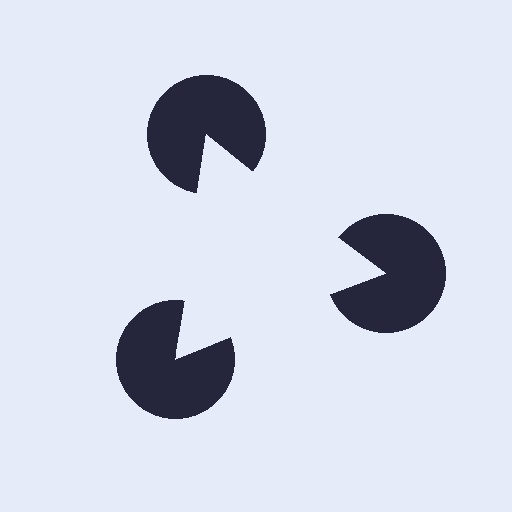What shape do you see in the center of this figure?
An illusory triangle — its edges are inferred from the aligned wedge cuts in the pac-man discs, not physically drawn.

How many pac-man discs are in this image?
There are 3 — one at each vertex of the illusory triangle.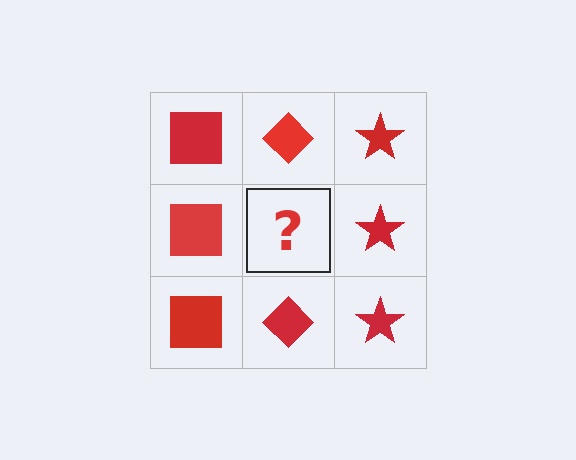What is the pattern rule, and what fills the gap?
The rule is that each column has a consistent shape. The gap should be filled with a red diamond.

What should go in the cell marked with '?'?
The missing cell should contain a red diamond.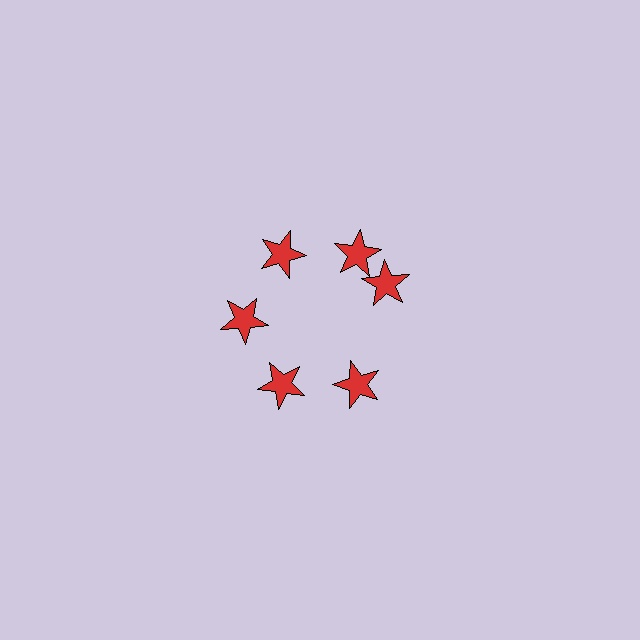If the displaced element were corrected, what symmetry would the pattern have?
It would have 6-fold rotational symmetry — the pattern would map onto itself every 60 degrees.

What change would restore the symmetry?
The symmetry would be restored by rotating it back into even spacing with its neighbors so that all 6 stars sit at equal angles and equal distance from the center.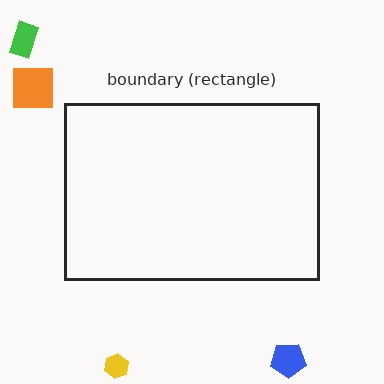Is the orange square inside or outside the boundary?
Outside.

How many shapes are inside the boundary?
0 inside, 4 outside.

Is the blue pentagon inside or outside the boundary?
Outside.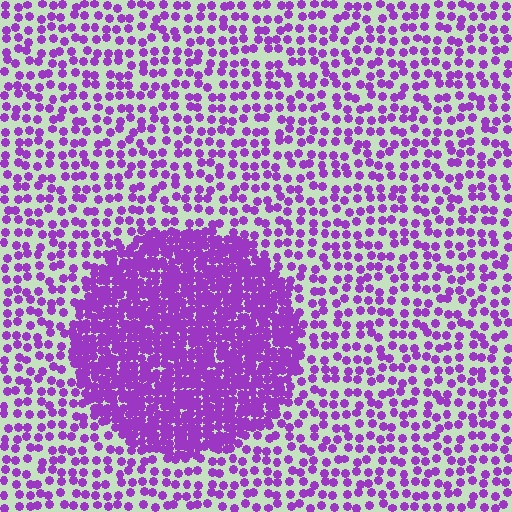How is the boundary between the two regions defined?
The boundary is defined by a change in element density (approximately 2.7x ratio). All elements are the same color, size, and shape.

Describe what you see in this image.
The image contains small purple elements arranged at two different densities. A circle-shaped region is visible where the elements are more densely packed than the surrounding area.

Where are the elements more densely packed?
The elements are more densely packed inside the circle boundary.